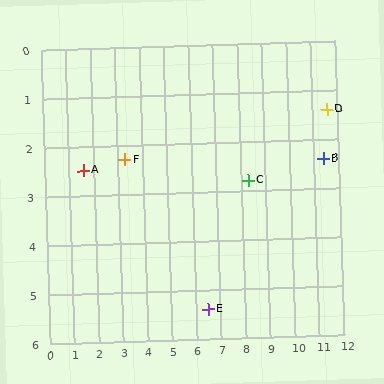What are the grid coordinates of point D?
Point D is at approximately (11.6, 1.4).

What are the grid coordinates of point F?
Point F is at approximately (3.3, 2.3).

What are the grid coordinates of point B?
Point B is at approximately (11.4, 2.4).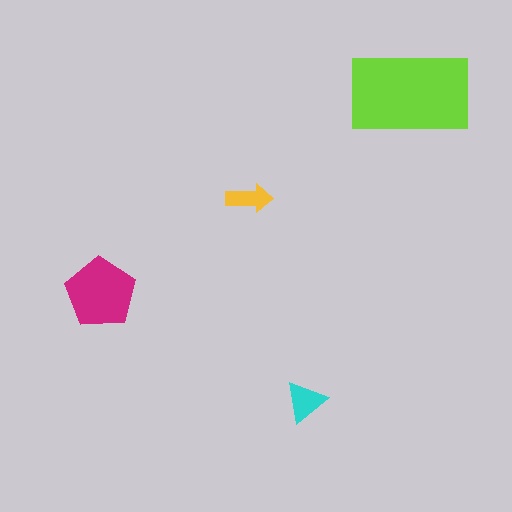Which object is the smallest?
The yellow arrow.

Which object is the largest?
The lime rectangle.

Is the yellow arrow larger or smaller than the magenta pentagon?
Smaller.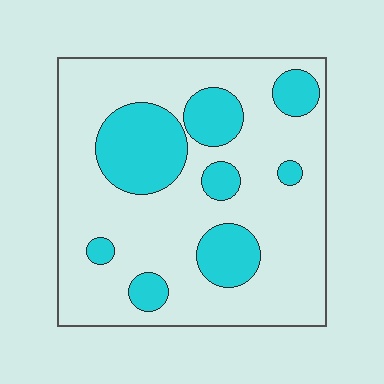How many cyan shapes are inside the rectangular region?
8.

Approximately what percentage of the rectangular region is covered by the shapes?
Approximately 25%.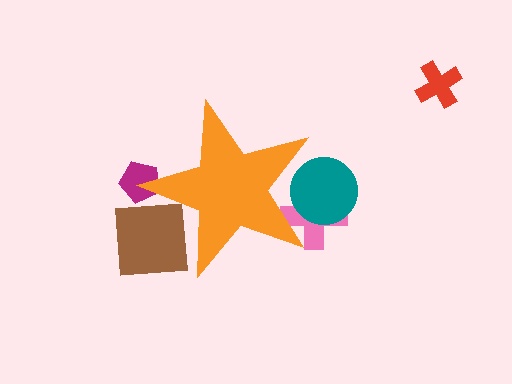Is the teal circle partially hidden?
Yes, the teal circle is partially hidden behind the orange star.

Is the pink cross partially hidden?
Yes, the pink cross is partially hidden behind the orange star.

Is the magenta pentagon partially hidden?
Yes, the magenta pentagon is partially hidden behind the orange star.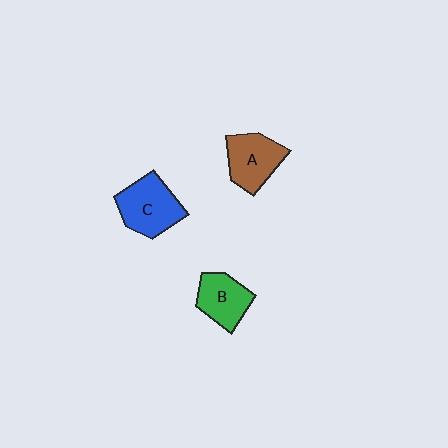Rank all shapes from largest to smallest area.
From largest to smallest: C (blue), A (brown), B (green).